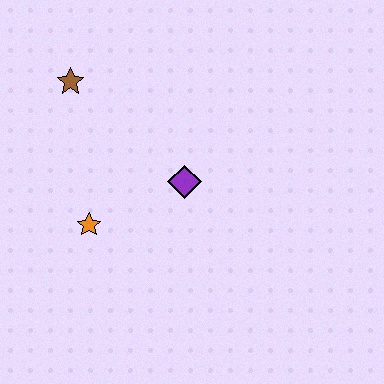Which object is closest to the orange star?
The purple diamond is closest to the orange star.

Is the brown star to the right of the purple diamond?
No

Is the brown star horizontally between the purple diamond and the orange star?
No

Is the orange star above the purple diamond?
No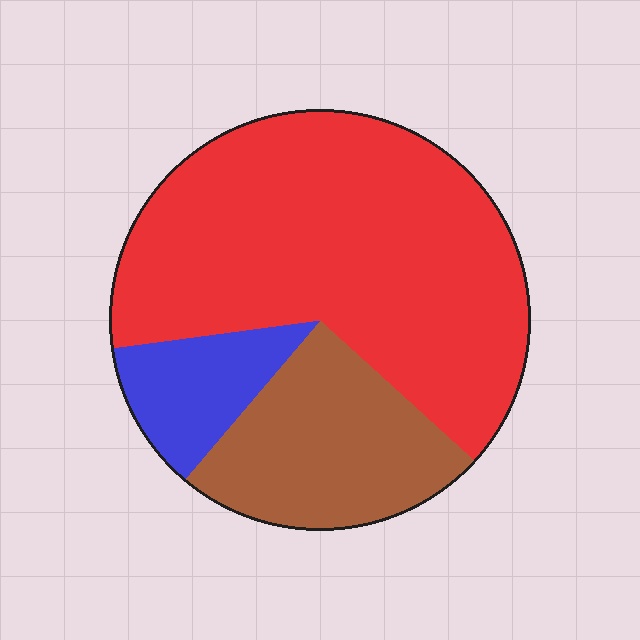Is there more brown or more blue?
Brown.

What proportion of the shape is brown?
Brown takes up between a sixth and a third of the shape.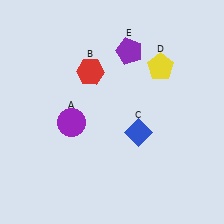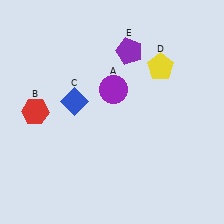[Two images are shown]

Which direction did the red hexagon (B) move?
The red hexagon (B) moved left.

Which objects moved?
The objects that moved are: the purple circle (A), the red hexagon (B), the blue diamond (C).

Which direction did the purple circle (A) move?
The purple circle (A) moved right.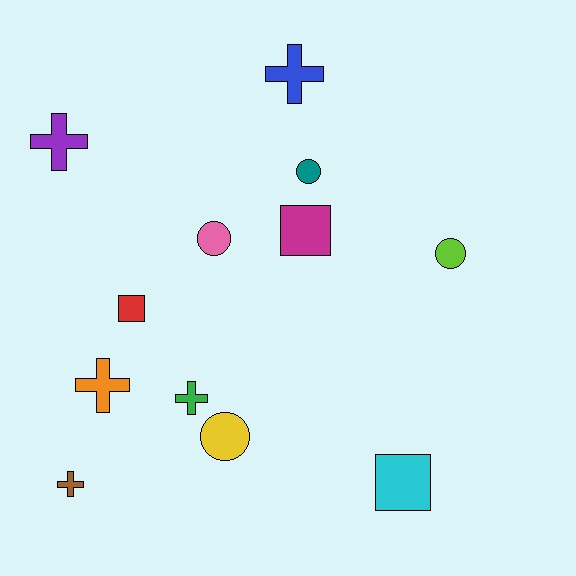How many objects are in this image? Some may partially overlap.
There are 12 objects.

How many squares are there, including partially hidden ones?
There are 3 squares.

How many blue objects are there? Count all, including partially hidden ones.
There is 1 blue object.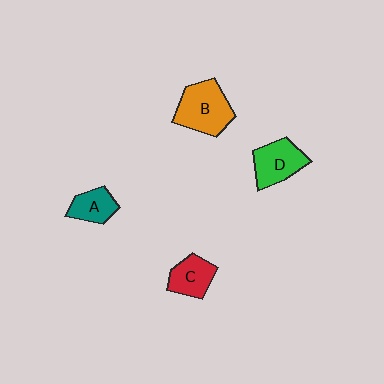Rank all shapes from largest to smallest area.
From largest to smallest: B (orange), D (green), C (red), A (teal).